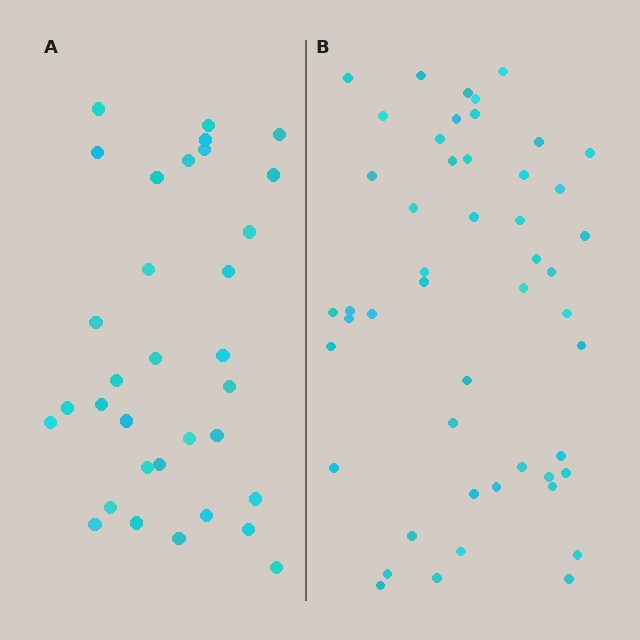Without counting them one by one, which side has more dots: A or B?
Region B (the right region) has more dots.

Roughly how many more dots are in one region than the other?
Region B has approximately 15 more dots than region A.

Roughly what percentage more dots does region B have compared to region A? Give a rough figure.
About 50% more.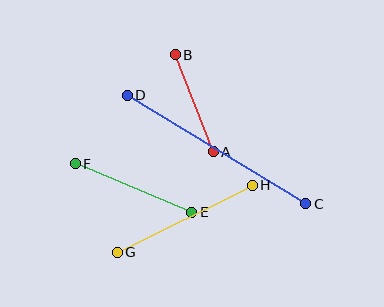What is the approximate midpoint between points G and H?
The midpoint is at approximately (185, 219) pixels.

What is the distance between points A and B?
The distance is approximately 104 pixels.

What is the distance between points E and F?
The distance is approximately 126 pixels.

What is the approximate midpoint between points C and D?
The midpoint is at approximately (216, 150) pixels.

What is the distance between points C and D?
The distance is approximately 209 pixels.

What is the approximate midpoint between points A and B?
The midpoint is at approximately (194, 103) pixels.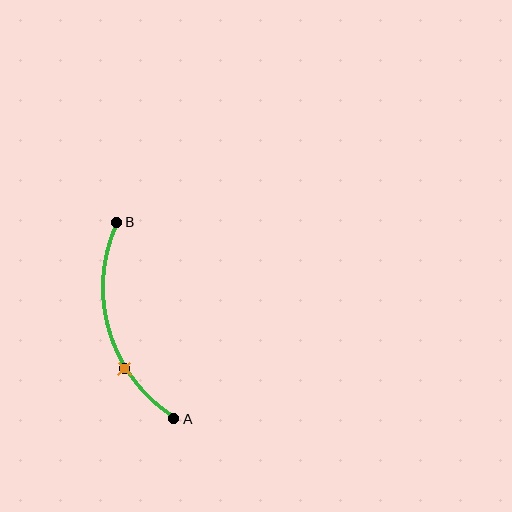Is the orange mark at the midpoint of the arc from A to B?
No. The orange mark lies on the arc but is closer to endpoint A. The arc midpoint would be at the point on the curve equidistant along the arc from both A and B.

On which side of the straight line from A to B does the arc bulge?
The arc bulges to the left of the straight line connecting A and B.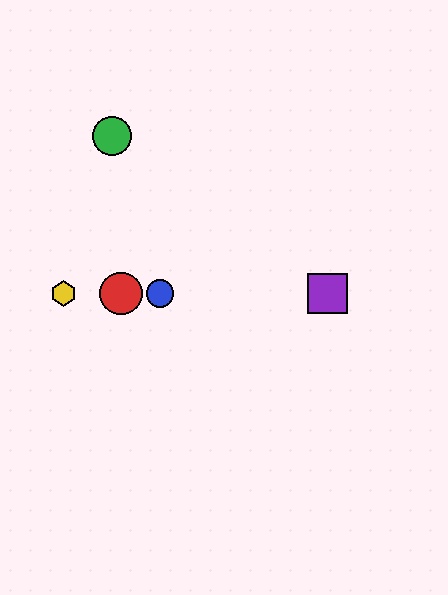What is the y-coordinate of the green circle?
The green circle is at y≈136.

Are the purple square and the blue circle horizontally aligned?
Yes, both are at y≈294.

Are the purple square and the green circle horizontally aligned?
No, the purple square is at y≈294 and the green circle is at y≈136.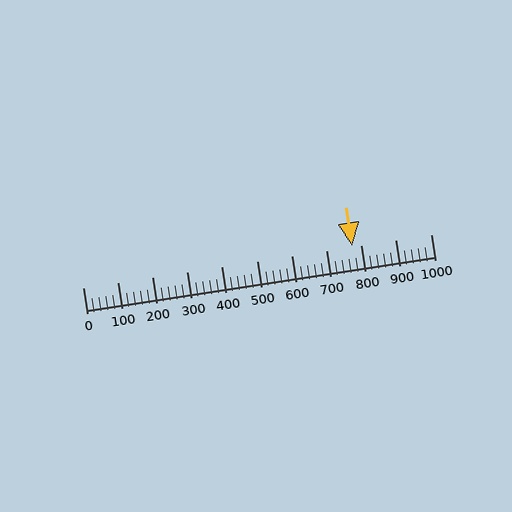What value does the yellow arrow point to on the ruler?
The yellow arrow points to approximately 774.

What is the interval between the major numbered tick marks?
The major tick marks are spaced 100 units apart.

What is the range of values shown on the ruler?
The ruler shows values from 0 to 1000.